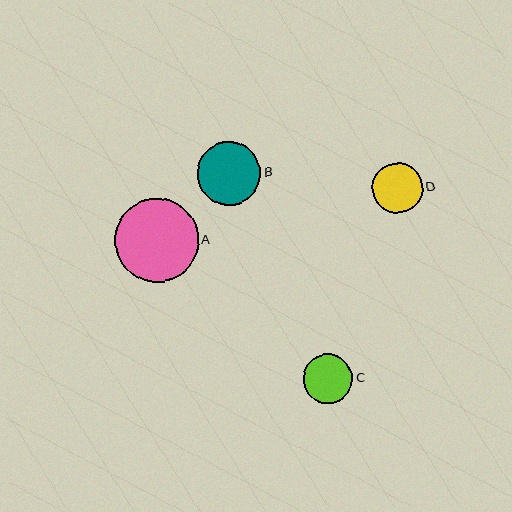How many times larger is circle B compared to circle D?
Circle B is approximately 1.3 times the size of circle D.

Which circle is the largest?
Circle A is the largest with a size of approximately 84 pixels.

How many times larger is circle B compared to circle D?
Circle B is approximately 1.3 times the size of circle D.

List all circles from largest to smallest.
From largest to smallest: A, B, D, C.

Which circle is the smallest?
Circle C is the smallest with a size of approximately 50 pixels.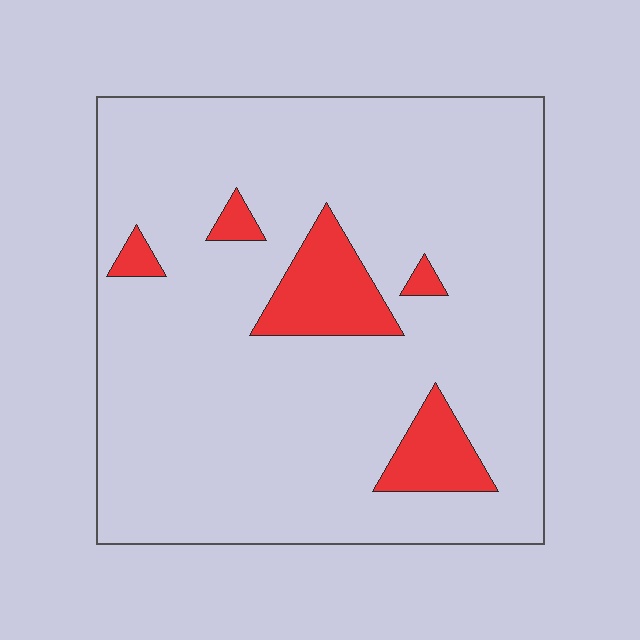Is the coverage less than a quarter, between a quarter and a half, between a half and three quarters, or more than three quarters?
Less than a quarter.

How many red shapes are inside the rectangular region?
5.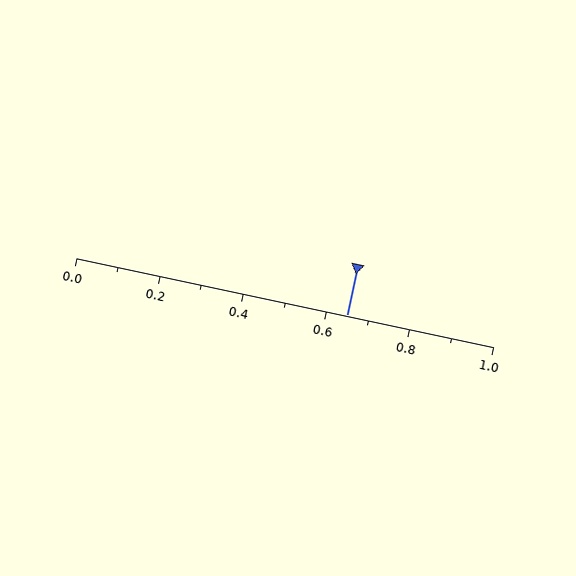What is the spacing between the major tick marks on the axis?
The major ticks are spaced 0.2 apart.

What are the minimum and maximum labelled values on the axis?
The axis runs from 0.0 to 1.0.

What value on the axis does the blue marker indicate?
The marker indicates approximately 0.65.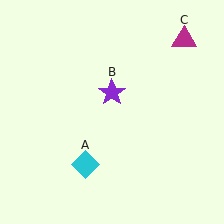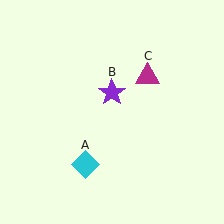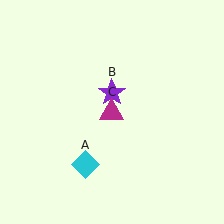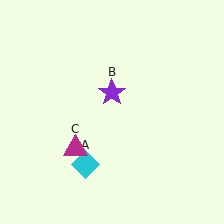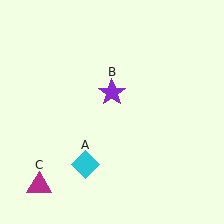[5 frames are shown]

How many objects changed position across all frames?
1 object changed position: magenta triangle (object C).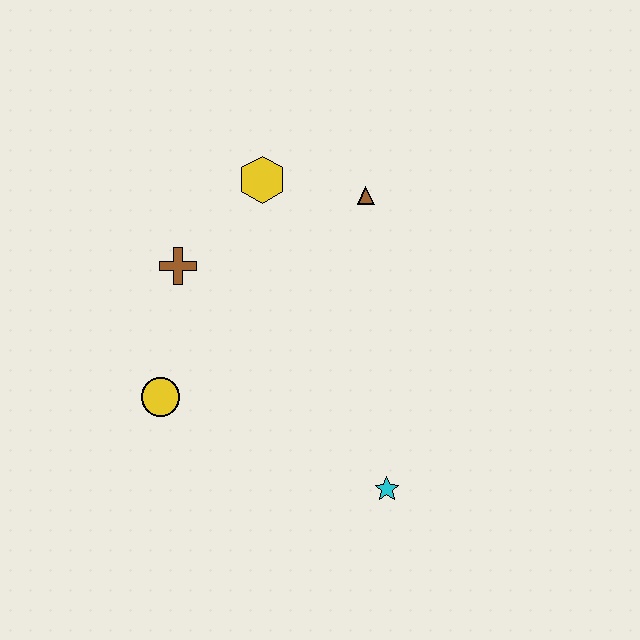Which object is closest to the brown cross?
The yellow hexagon is closest to the brown cross.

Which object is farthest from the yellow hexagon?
The cyan star is farthest from the yellow hexagon.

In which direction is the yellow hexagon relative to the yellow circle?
The yellow hexagon is above the yellow circle.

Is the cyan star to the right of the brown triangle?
Yes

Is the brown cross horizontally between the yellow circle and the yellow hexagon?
Yes